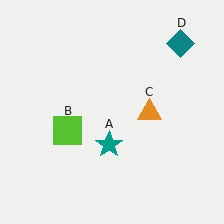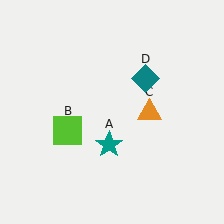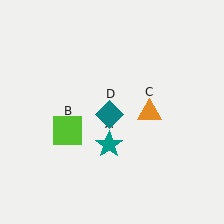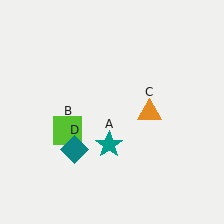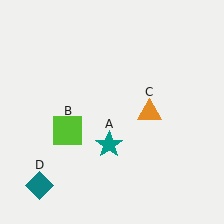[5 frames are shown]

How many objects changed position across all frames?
1 object changed position: teal diamond (object D).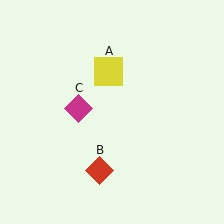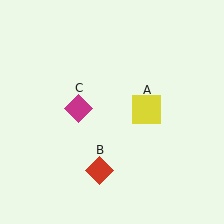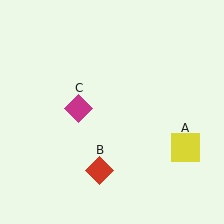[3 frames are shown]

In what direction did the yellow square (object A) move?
The yellow square (object A) moved down and to the right.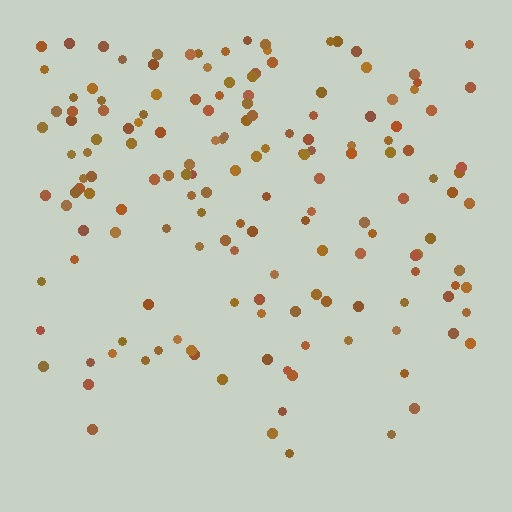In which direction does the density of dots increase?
From bottom to top, with the top side densest.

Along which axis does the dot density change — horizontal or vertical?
Vertical.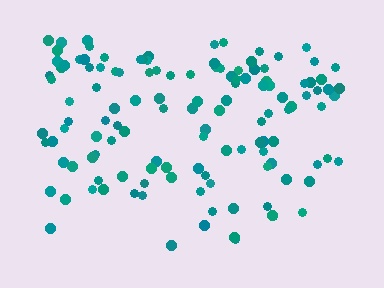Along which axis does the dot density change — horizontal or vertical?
Vertical.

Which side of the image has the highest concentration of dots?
The top.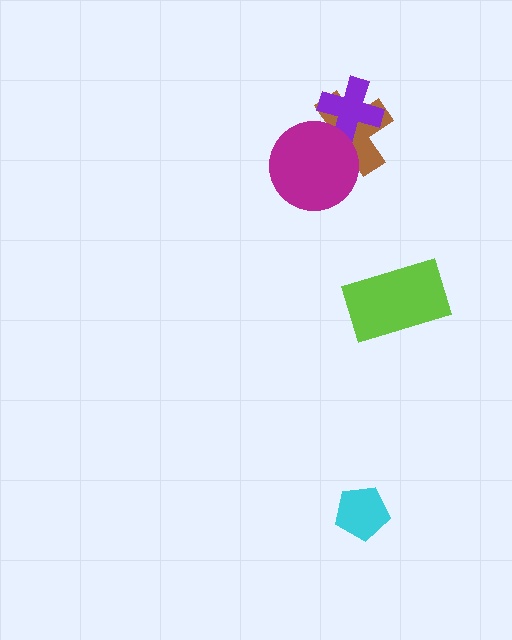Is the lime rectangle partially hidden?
No, no other shape covers it.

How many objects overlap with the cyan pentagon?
0 objects overlap with the cyan pentagon.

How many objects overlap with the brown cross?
2 objects overlap with the brown cross.